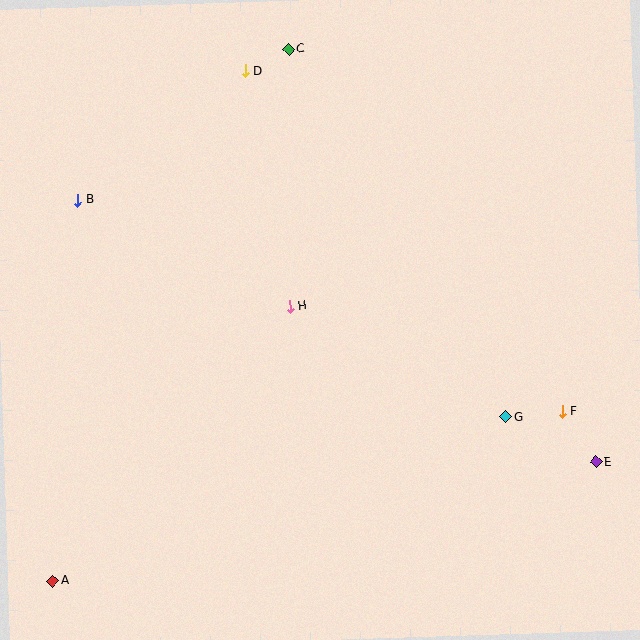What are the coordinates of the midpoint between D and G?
The midpoint between D and G is at (376, 244).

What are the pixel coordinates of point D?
Point D is at (246, 71).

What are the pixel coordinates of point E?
Point E is at (596, 462).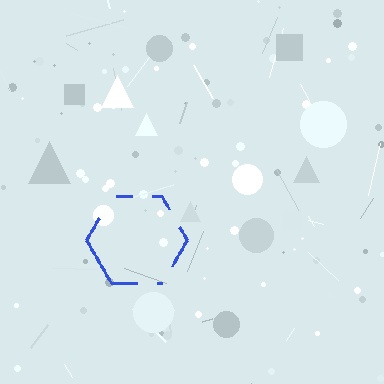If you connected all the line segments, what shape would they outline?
They would outline a hexagon.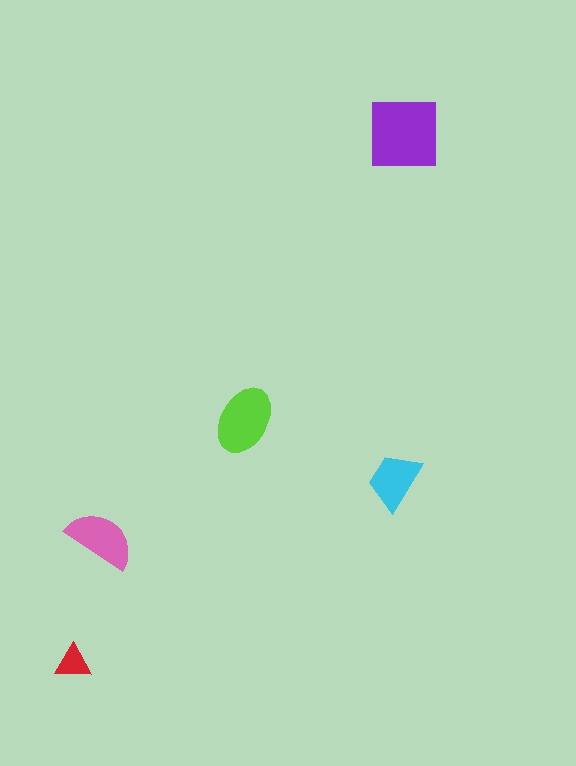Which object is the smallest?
The red triangle.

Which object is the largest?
The purple square.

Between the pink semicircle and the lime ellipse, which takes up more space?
The lime ellipse.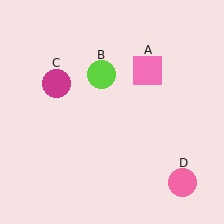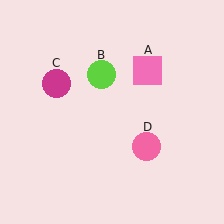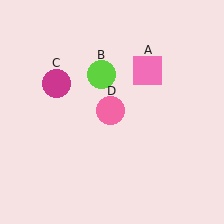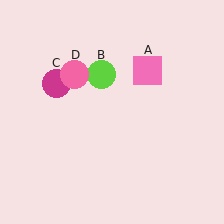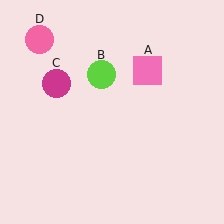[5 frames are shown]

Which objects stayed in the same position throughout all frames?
Pink square (object A) and lime circle (object B) and magenta circle (object C) remained stationary.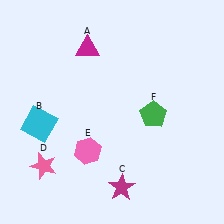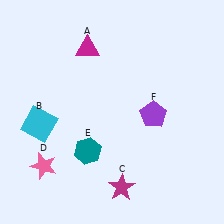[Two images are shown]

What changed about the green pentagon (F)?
In Image 1, F is green. In Image 2, it changed to purple.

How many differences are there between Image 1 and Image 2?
There are 2 differences between the two images.